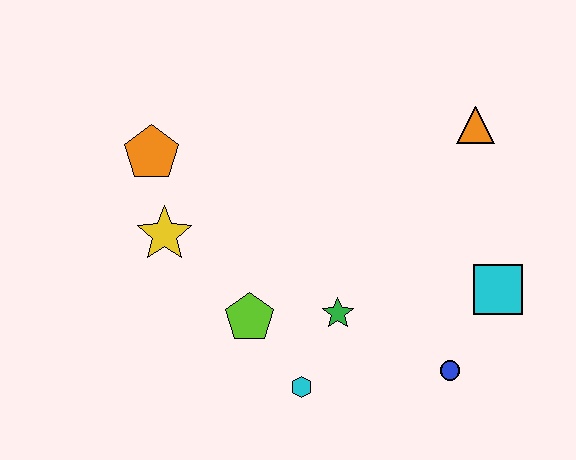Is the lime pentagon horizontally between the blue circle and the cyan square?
No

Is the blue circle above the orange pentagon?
No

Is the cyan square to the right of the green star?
Yes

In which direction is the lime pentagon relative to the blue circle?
The lime pentagon is to the left of the blue circle.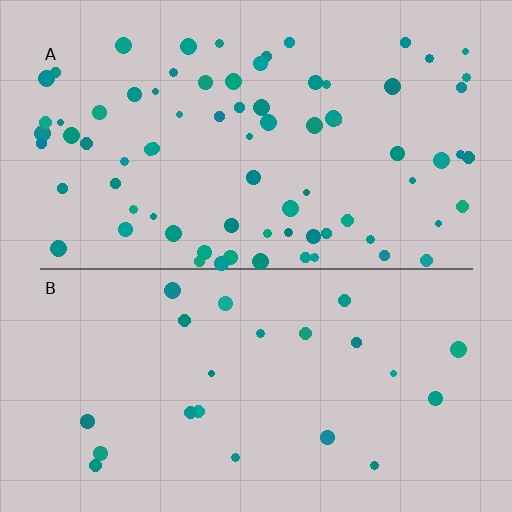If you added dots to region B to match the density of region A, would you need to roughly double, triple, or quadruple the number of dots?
Approximately triple.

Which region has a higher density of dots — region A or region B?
A (the top).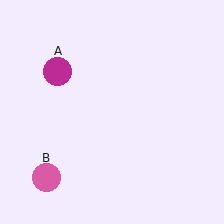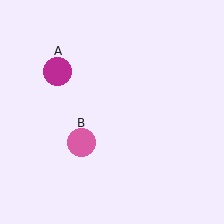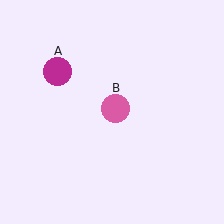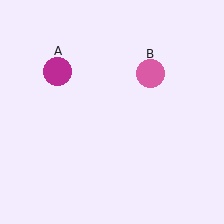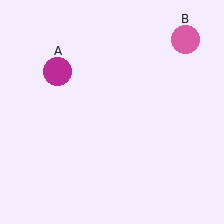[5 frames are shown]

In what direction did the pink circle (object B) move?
The pink circle (object B) moved up and to the right.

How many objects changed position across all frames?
1 object changed position: pink circle (object B).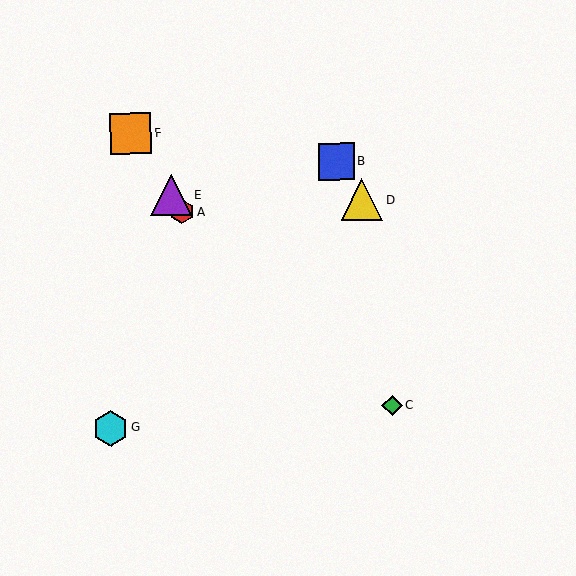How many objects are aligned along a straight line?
3 objects (A, E, F) are aligned along a straight line.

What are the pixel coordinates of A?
Object A is at (182, 212).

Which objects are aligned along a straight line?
Objects A, E, F are aligned along a straight line.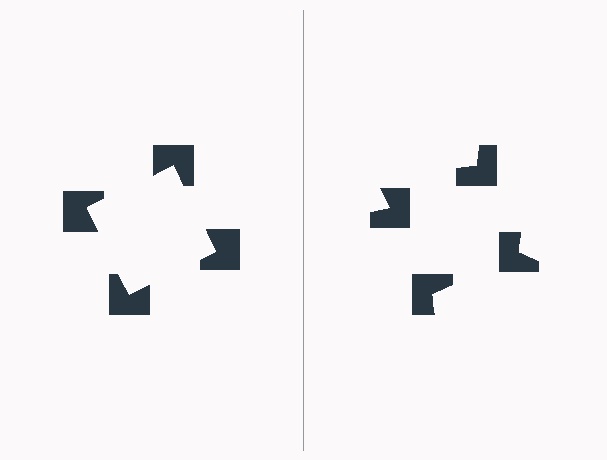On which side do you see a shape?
An illusory square appears on the left side. On the right side the wedge cuts are rotated, so no coherent shape forms.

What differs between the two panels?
The notched squares are positioned identically on both sides; only the wedge orientations differ. On the left they align to a square; on the right they are misaligned.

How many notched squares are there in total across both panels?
8 — 4 on each side.